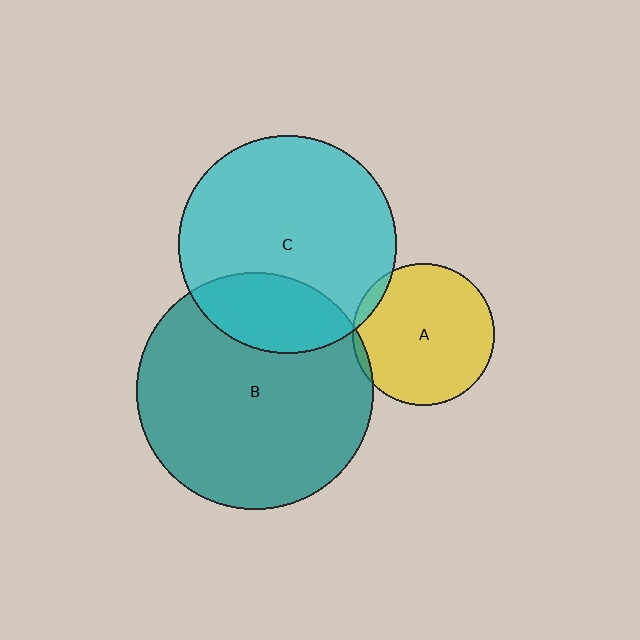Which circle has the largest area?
Circle B (teal).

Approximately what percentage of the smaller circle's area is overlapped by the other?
Approximately 5%.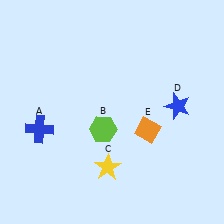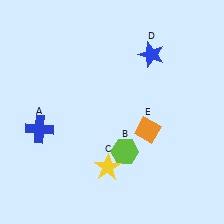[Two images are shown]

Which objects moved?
The objects that moved are: the lime hexagon (B), the blue star (D).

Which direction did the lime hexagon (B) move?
The lime hexagon (B) moved down.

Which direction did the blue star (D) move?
The blue star (D) moved up.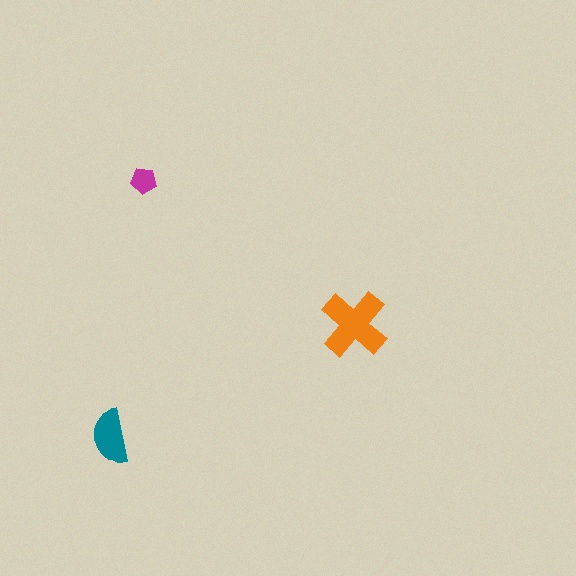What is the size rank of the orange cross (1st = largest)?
1st.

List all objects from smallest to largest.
The magenta pentagon, the teal semicircle, the orange cross.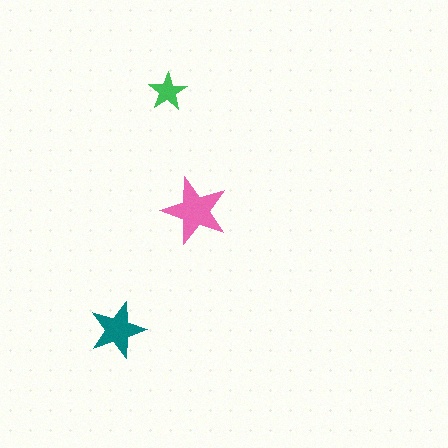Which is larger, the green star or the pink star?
The pink one.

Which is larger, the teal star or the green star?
The teal one.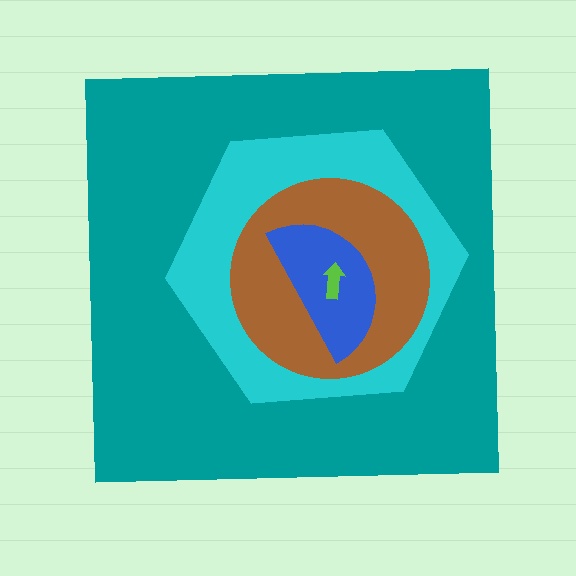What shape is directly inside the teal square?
The cyan hexagon.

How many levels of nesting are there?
5.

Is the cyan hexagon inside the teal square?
Yes.